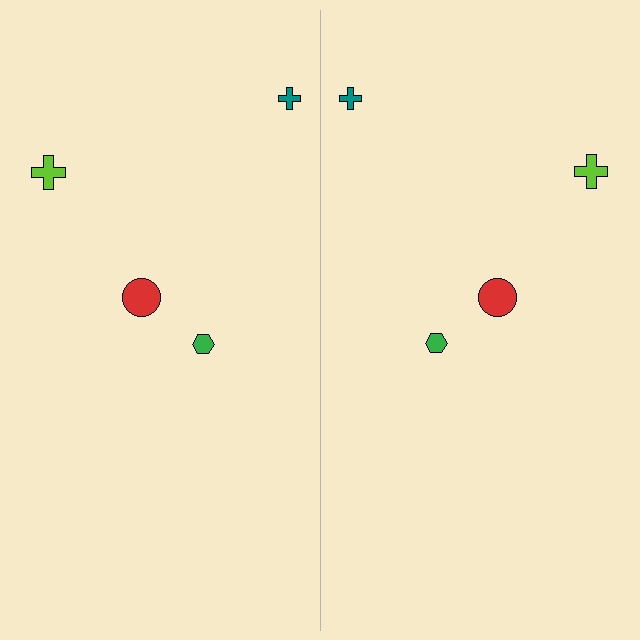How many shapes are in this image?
There are 8 shapes in this image.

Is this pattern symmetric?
Yes, this pattern has bilateral (reflection) symmetry.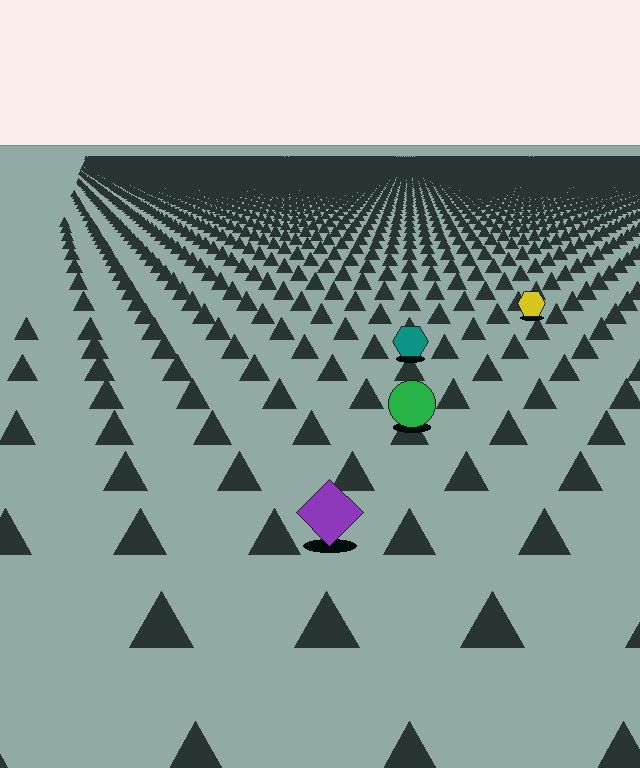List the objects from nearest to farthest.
From nearest to farthest: the purple diamond, the green circle, the teal hexagon, the yellow hexagon.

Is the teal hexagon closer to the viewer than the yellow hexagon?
Yes. The teal hexagon is closer — you can tell from the texture gradient: the ground texture is coarser near it.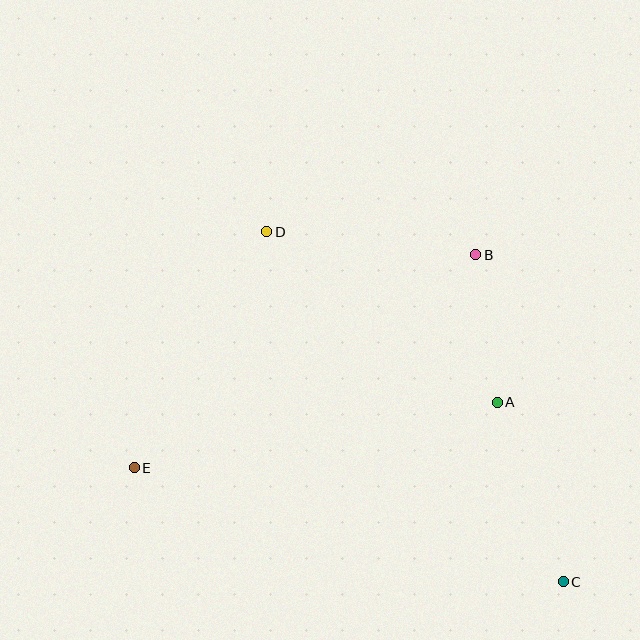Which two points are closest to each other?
Points A and B are closest to each other.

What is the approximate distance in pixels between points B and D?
The distance between B and D is approximately 210 pixels.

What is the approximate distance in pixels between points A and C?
The distance between A and C is approximately 191 pixels.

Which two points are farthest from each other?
Points C and D are farthest from each other.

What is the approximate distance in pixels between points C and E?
The distance between C and E is approximately 444 pixels.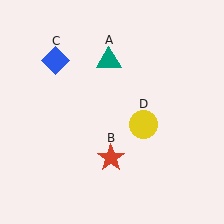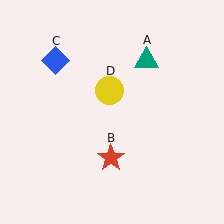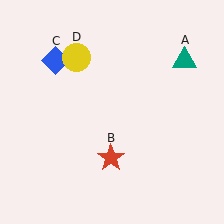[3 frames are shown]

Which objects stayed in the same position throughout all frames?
Red star (object B) and blue diamond (object C) remained stationary.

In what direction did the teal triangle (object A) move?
The teal triangle (object A) moved right.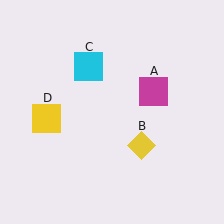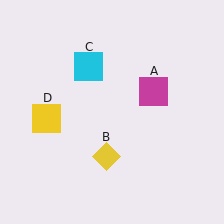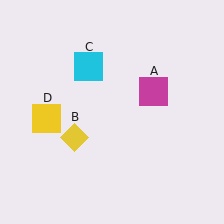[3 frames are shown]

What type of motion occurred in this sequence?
The yellow diamond (object B) rotated clockwise around the center of the scene.